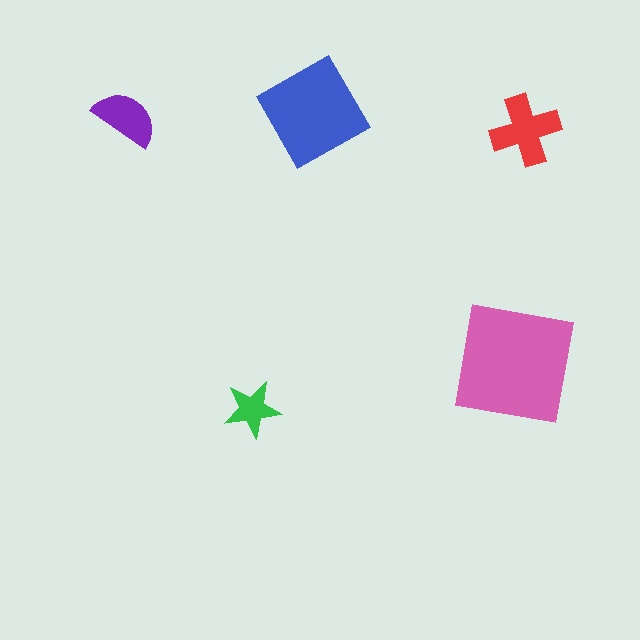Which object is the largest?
The pink square.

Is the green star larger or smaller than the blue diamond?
Smaller.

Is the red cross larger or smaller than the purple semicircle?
Larger.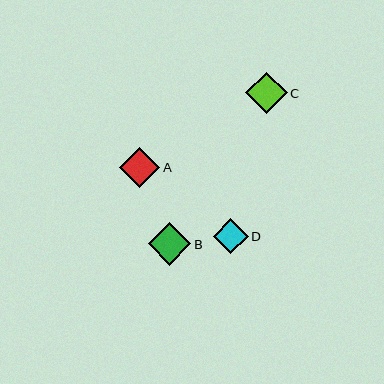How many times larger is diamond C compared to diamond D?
Diamond C is approximately 1.2 times the size of diamond D.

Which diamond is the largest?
Diamond B is the largest with a size of approximately 42 pixels.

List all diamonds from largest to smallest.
From largest to smallest: B, C, A, D.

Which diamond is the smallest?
Diamond D is the smallest with a size of approximately 35 pixels.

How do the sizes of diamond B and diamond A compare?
Diamond B and diamond A are approximately the same size.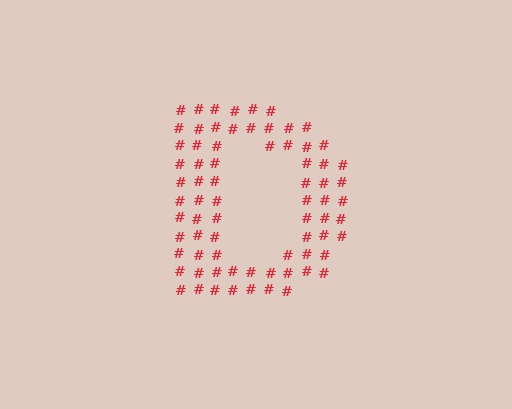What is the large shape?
The large shape is the letter D.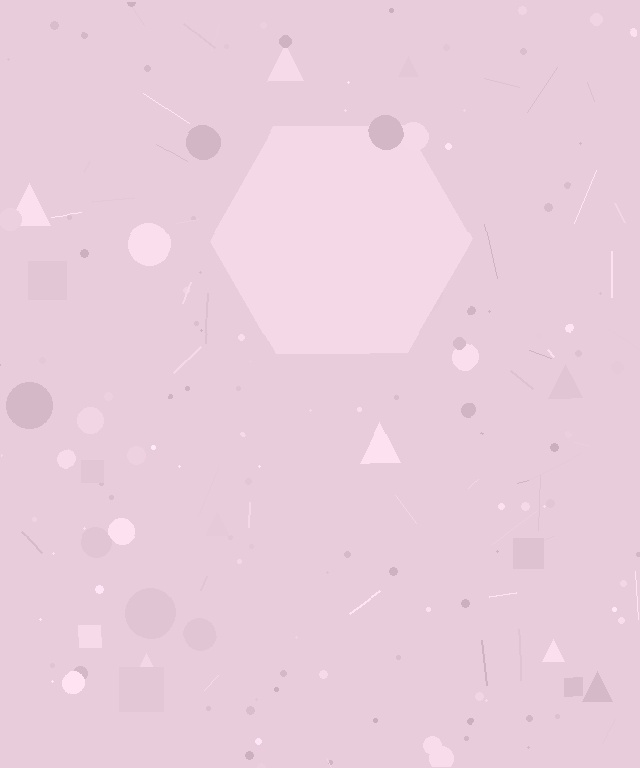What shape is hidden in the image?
A hexagon is hidden in the image.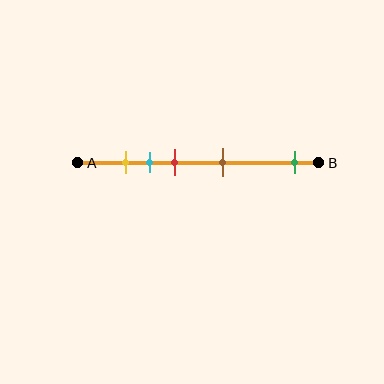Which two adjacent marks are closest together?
The yellow and cyan marks are the closest adjacent pair.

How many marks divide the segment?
There are 5 marks dividing the segment.